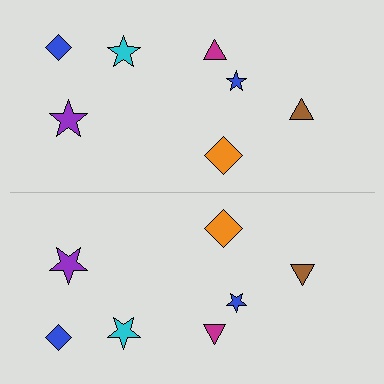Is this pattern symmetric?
Yes, this pattern has bilateral (reflection) symmetry.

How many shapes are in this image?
There are 14 shapes in this image.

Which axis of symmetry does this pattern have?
The pattern has a horizontal axis of symmetry running through the center of the image.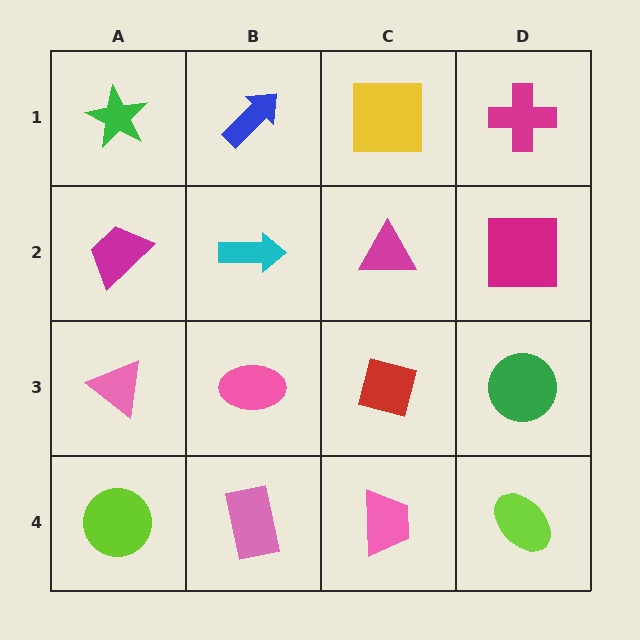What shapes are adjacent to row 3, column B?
A cyan arrow (row 2, column B), a pink rectangle (row 4, column B), a pink triangle (row 3, column A), a red diamond (row 3, column C).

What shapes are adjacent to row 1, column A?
A magenta trapezoid (row 2, column A), a blue arrow (row 1, column B).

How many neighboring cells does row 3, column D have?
3.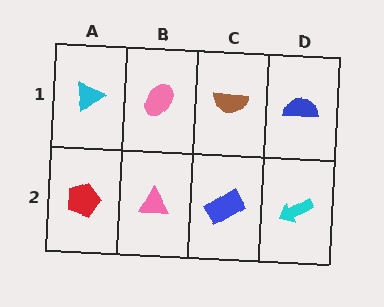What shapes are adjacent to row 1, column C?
A blue rectangle (row 2, column C), a pink ellipse (row 1, column B), a blue semicircle (row 1, column D).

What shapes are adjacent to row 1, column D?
A cyan arrow (row 2, column D), a brown semicircle (row 1, column C).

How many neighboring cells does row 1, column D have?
2.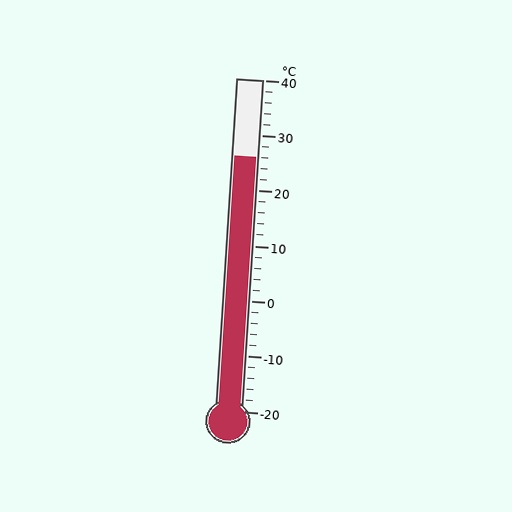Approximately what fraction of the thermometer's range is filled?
The thermometer is filled to approximately 75% of its range.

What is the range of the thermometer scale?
The thermometer scale ranges from -20°C to 40°C.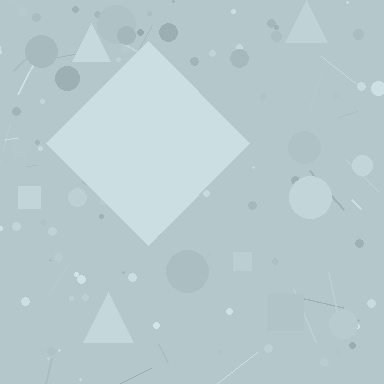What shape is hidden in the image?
A diamond is hidden in the image.